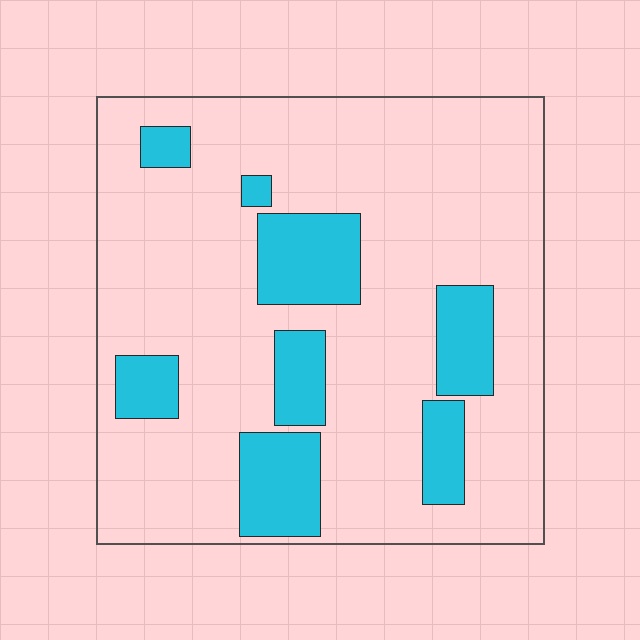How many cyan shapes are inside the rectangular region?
8.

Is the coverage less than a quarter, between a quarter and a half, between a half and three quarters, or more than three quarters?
Less than a quarter.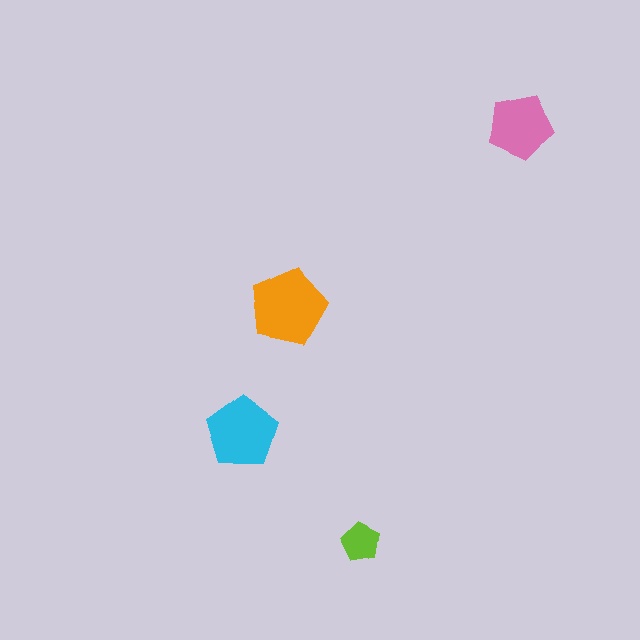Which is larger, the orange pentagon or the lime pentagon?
The orange one.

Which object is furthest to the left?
The cyan pentagon is leftmost.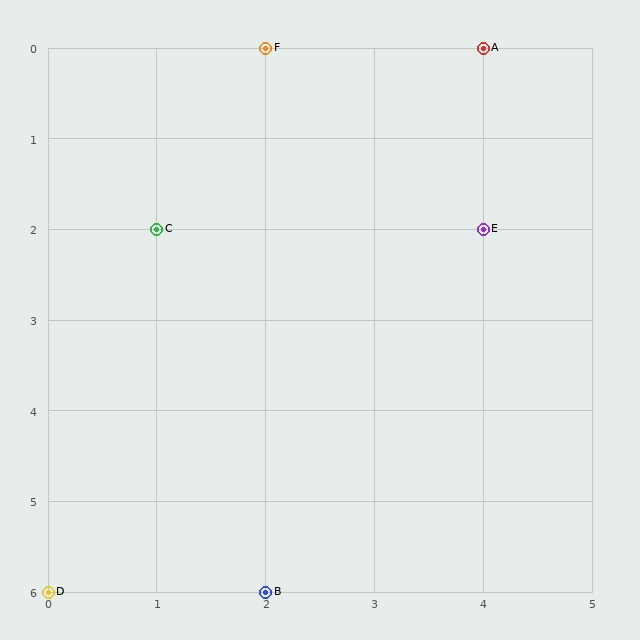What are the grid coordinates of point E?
Point E is at grid coordinates (4, 2).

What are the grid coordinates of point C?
Point C is at grid coordinates (1, 2).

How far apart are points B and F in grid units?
Points B and F are 6 rows apart.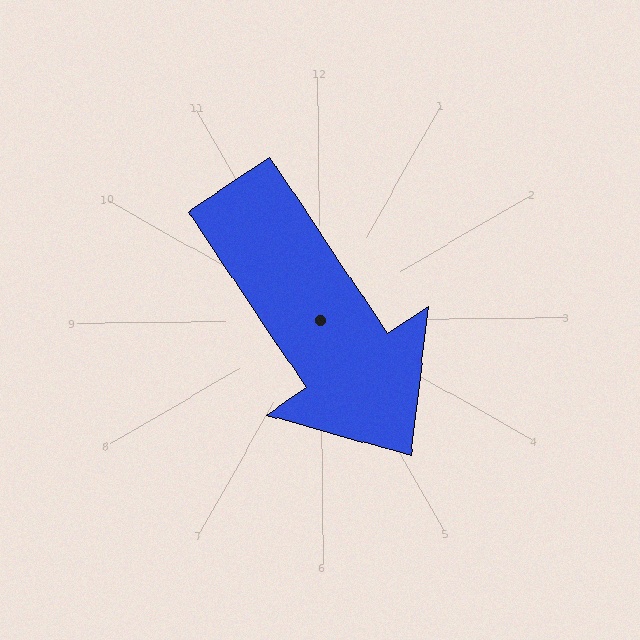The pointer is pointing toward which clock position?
Roughly 5 o'clock.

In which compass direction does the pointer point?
Southeast.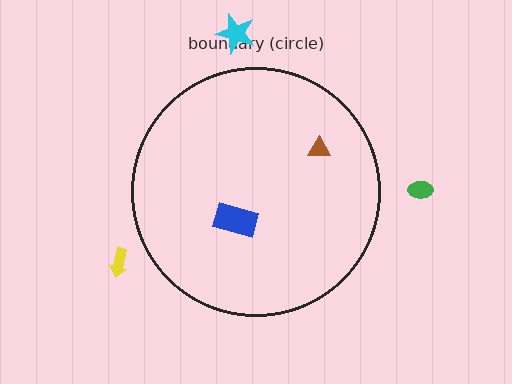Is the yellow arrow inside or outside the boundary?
Outside.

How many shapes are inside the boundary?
2 inside, 3 outside.